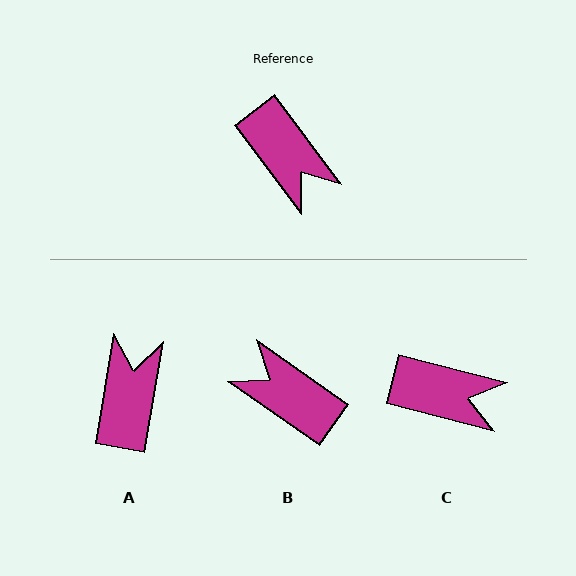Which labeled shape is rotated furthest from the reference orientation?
B, about 162 degrees away.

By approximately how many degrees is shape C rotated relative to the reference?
Approximately 38 degrees counter-clockwise.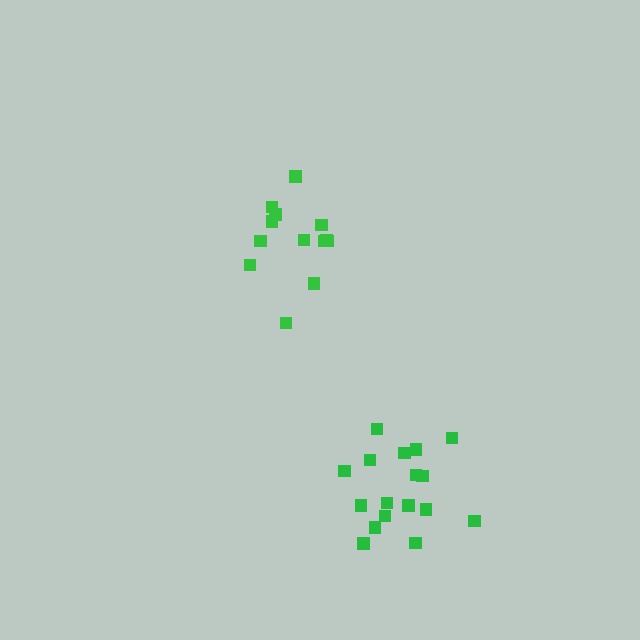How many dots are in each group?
Group 1: 13 dots, Group 2: 17 dots (30 total).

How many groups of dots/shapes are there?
There are 2 groups.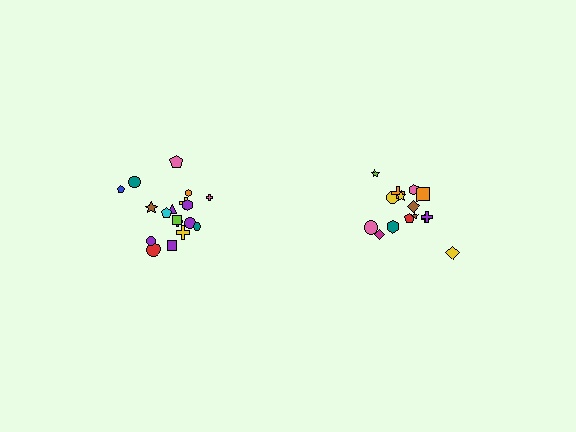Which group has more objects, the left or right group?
The left group.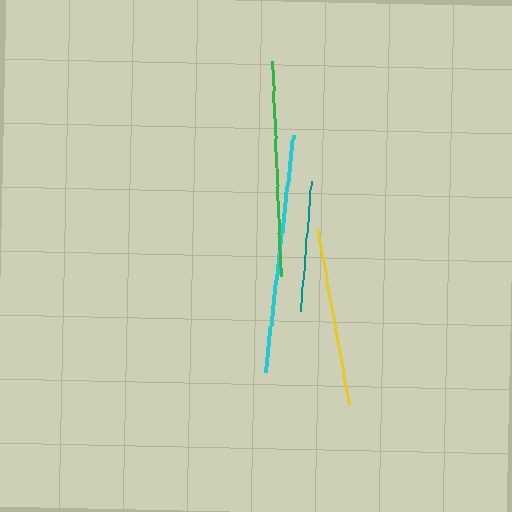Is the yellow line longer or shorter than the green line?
The green line is longer than the yellow line.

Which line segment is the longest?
The cyan line is the longest at approximately 239 pixels.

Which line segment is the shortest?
The teal line is the shortest at approximately 130 pixels.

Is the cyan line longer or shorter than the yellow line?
The cyan line is longer than the yellow line.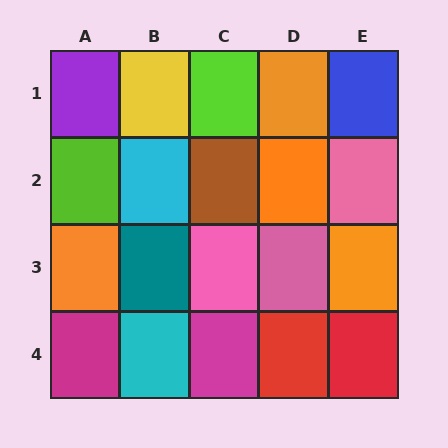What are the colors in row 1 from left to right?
Purple, yellow, lime, orange, blue.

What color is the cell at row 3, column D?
Pink.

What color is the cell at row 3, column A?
Orange.